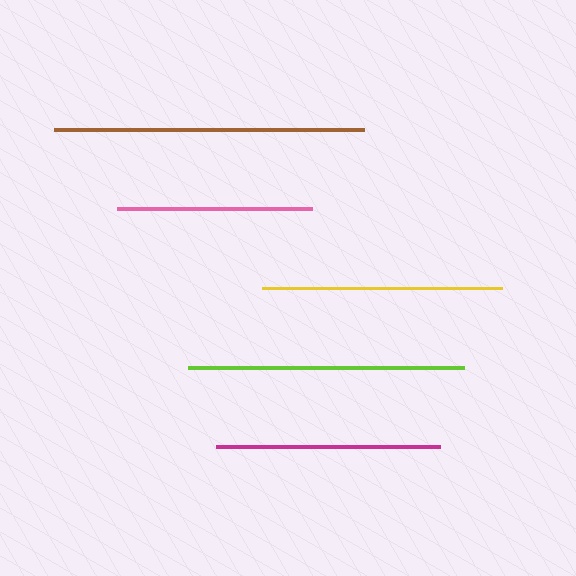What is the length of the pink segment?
The pink segment is approximately 194 pixels long.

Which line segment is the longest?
The brown line is the longest at approximately 310 pixels.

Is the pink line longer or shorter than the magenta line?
The magenta line is longer than the pink line.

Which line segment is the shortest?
The pink line is the shortest at approximately 194 pixels.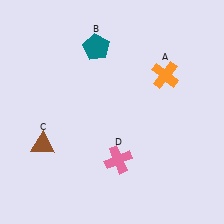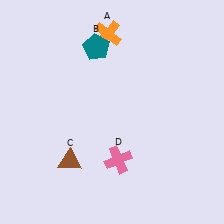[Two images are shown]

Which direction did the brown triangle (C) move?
The brown triangle (C) moved right.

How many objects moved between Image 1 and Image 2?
2 objects moved between the two images.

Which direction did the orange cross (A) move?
The orange cross (A) moved left.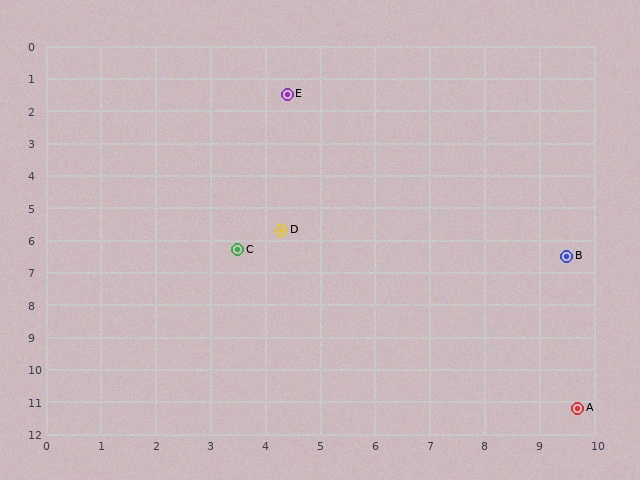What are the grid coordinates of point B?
Point B is at approximately (9.5, 6.5).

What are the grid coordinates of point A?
Point A is at approximately (9.7, 11.2).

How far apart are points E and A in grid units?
Points E and A are about 11.1 grid units apart.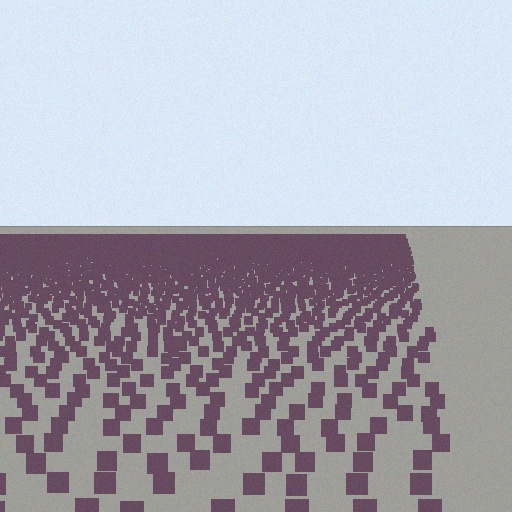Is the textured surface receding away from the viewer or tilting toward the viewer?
The surface is receding away from the viewer. Texture elements get smaller and denser toward the top.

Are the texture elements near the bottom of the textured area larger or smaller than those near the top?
Larger. Near the bottom, elements are closer to the viewer and appear at a bigger on-screen size.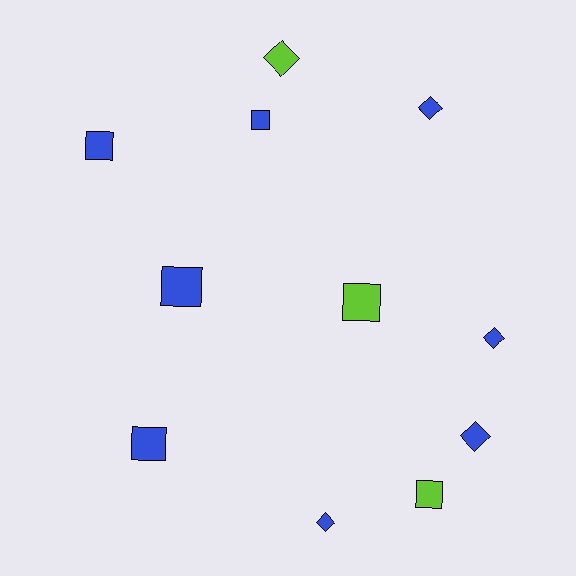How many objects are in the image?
There are 11 objects.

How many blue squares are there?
There are 4 blue squares.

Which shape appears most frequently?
Square, with 6 objects.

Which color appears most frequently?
Blue, with 8 objects.